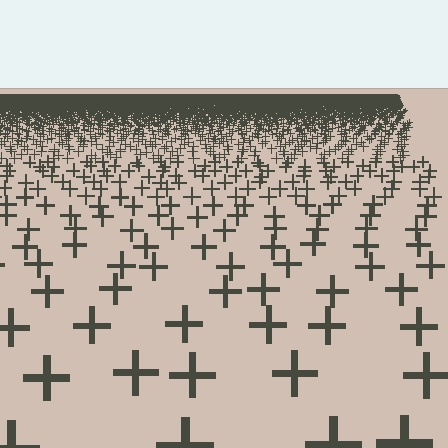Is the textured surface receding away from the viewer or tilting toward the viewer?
The surface is receding away from the viewer. Texture elements get smaller and denser toward the top.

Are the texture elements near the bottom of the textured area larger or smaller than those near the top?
Larger. Near the bottom, elements are closer to the viewer and appear at a bigger on-screen size.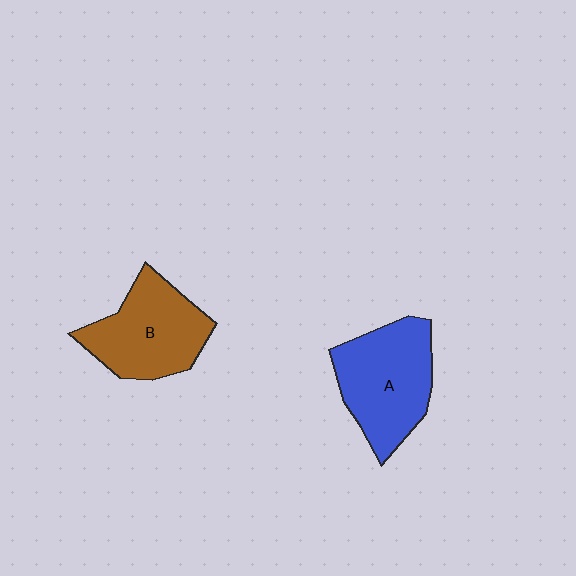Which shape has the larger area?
Shape A (blue).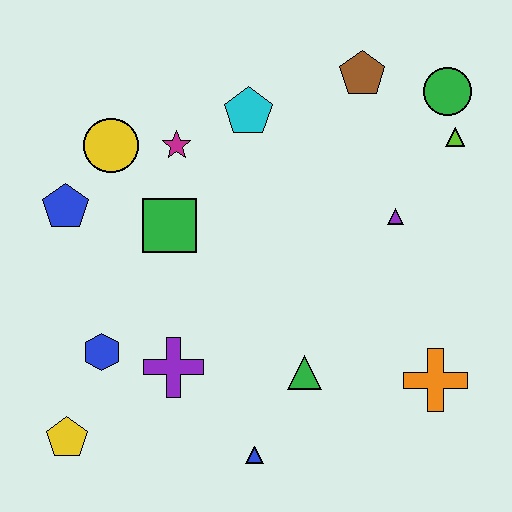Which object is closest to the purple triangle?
The lime triangle is closest to the purple triangle.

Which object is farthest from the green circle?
The yellow pentagon is farthest from the green circle.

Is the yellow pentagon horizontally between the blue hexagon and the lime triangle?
No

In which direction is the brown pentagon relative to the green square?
The brown pentagon is to the right of the green square.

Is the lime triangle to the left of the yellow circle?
No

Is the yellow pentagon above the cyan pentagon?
No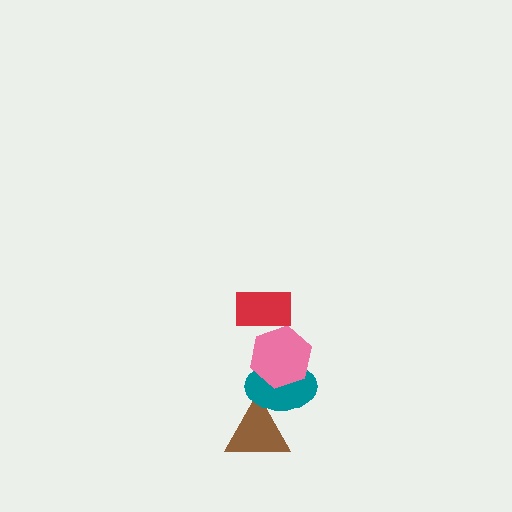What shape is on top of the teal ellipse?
The pink hexagon is on top of the teal ellipse.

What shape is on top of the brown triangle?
The teal ellipse is on top of the brown triangle.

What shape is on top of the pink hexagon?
The red rectangle is on top of the pink hexagon.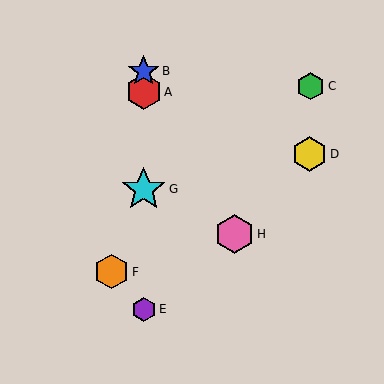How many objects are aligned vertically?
4 objects (A, B, E, G) are aligned vertically.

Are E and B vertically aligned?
Yes, both are at x≈144.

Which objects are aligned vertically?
Objects A, B, E, G are aligned vertically.